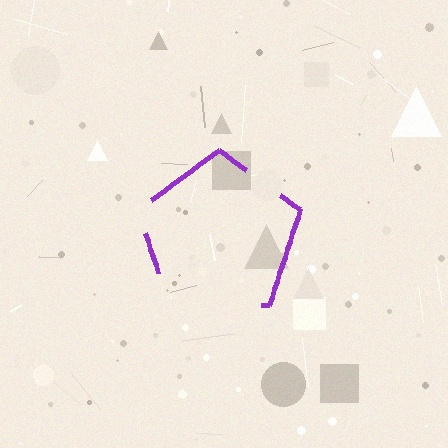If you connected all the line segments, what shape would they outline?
They would outline a pentagon.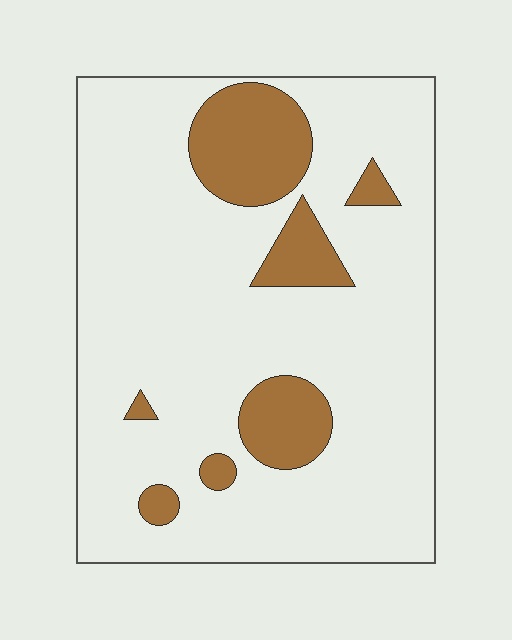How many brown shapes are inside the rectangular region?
7.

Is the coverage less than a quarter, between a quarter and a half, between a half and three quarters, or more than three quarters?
Less than a quarter.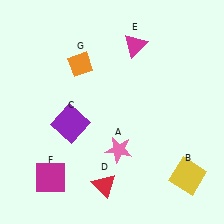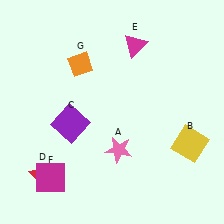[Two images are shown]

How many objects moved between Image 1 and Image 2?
2 objects moved between the two images.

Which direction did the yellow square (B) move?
The yellow square (B) moved up.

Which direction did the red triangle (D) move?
The red triangle (D) moved left.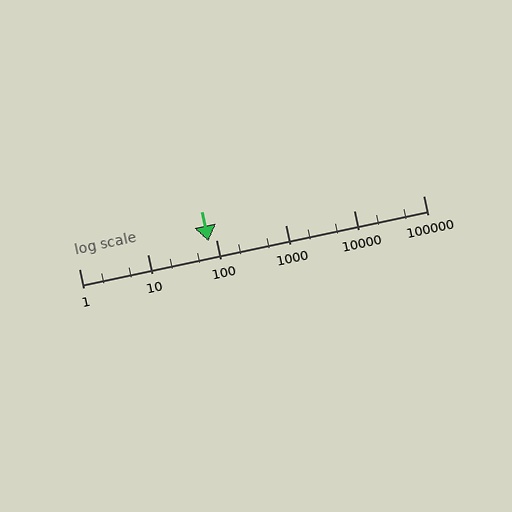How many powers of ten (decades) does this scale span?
The scale spans 5 decades, from 1 to 100000.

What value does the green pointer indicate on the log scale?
The pointer indicates approximately 75.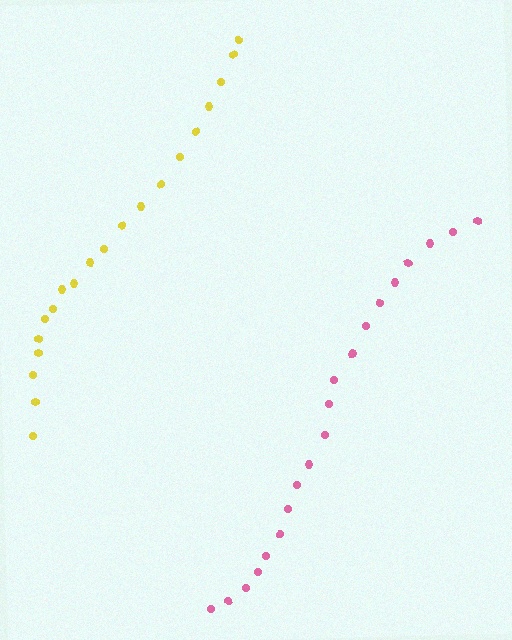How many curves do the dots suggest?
There are 2 distinct paths.